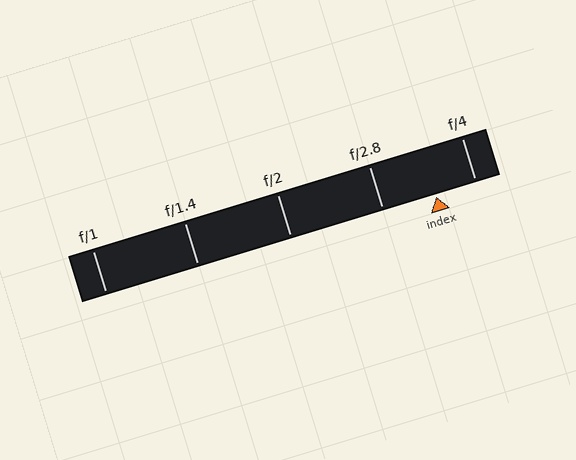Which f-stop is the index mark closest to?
The index mark is closest to f/4.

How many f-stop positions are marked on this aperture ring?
There are 5 f-stop positions marked.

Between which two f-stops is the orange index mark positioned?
The index mark is between f/2.8 and f/4.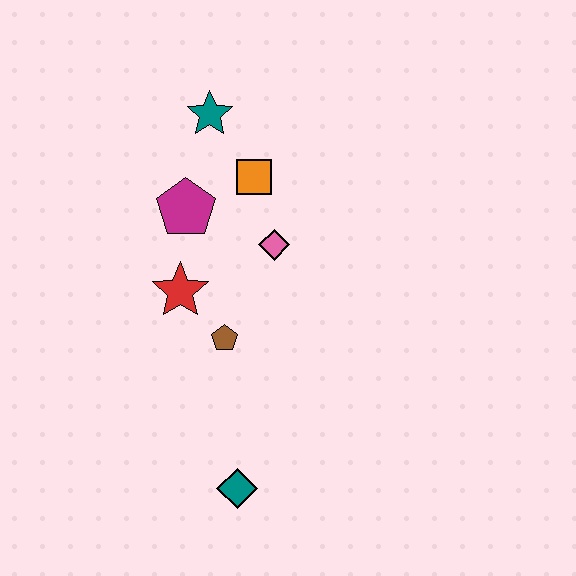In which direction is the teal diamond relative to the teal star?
The teal diamond is below the teal star.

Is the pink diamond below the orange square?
Yes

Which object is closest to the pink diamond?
The orange square is closest to the pink diamond.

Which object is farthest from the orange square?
The teal diamond is farthest from the orange square.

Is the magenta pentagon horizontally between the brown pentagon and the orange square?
No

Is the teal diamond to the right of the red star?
Yes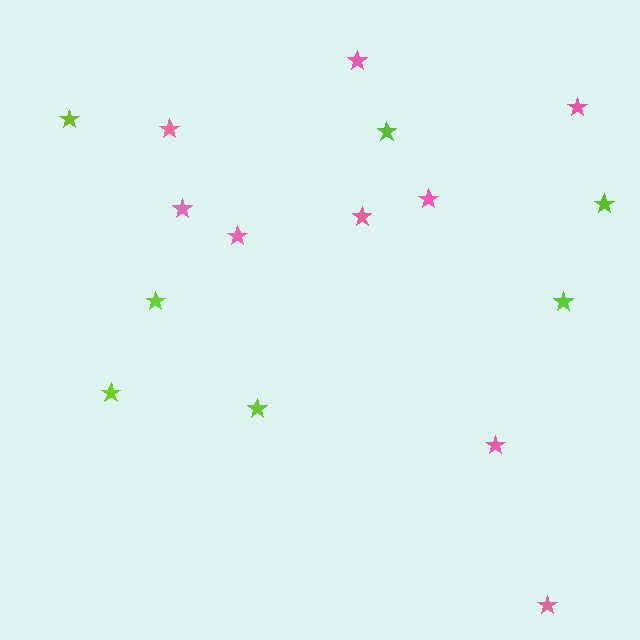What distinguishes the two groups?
There are 2 groups: one group of pink stars (9) and one group of lime stars (7).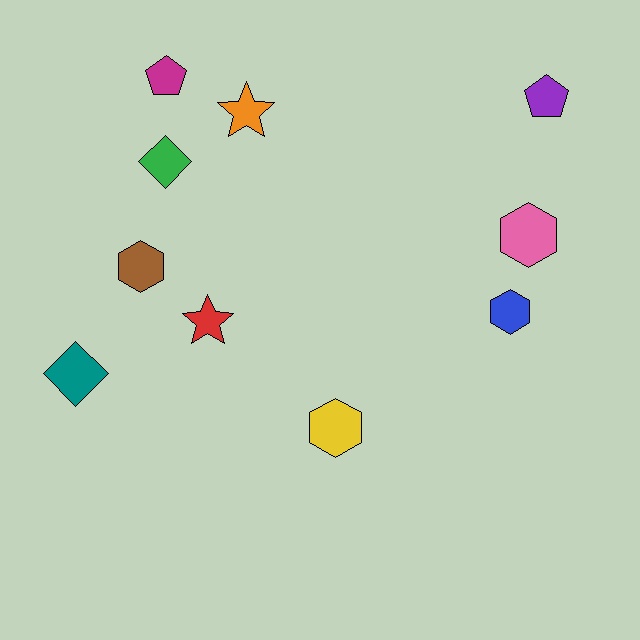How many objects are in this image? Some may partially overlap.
There are 10 objects.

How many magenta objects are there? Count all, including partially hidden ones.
There is 1 magenta object.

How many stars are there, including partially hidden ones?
There are 2 stars.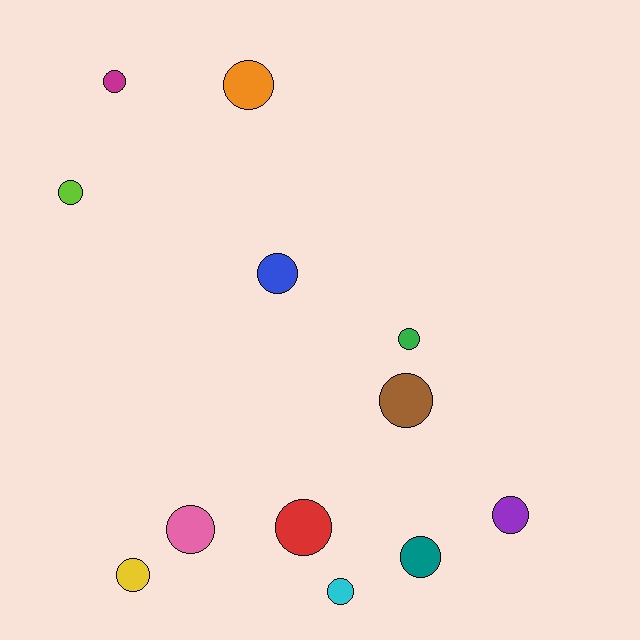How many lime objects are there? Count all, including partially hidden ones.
There is 1 lime object.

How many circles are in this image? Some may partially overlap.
There are 12 circles.